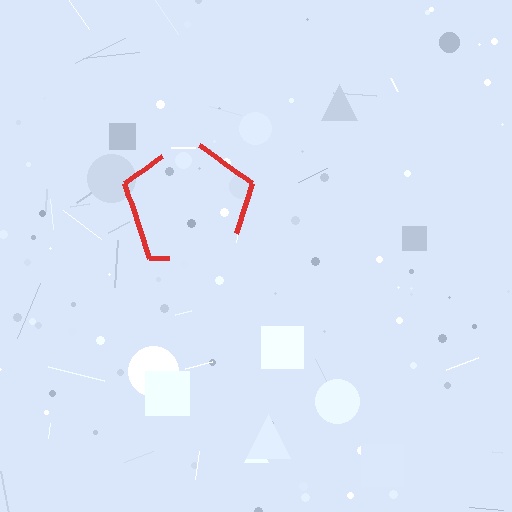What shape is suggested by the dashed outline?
The dashed outline suggests a pentagon.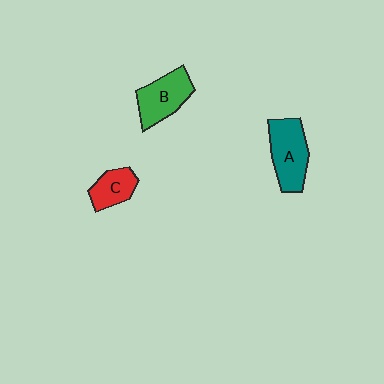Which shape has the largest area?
Shape A (teal).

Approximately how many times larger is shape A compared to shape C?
Approximately 1.7 times.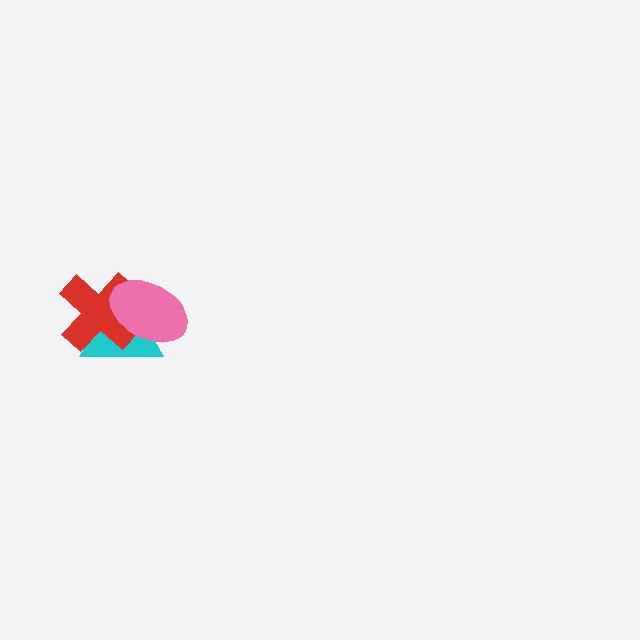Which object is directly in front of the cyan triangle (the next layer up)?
The red cross is directly in front of the cyan triangle.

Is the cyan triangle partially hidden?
Yes, it is partially covered by another shape.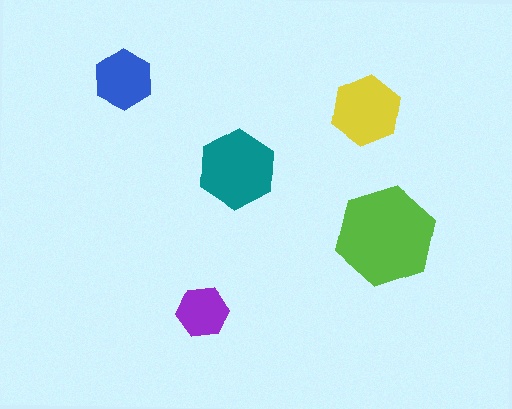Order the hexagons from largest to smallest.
the lime one, the teal one, the yellow one, the blue one, the purple one.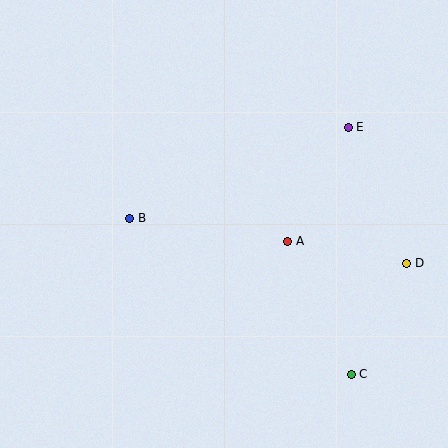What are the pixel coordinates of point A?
Point A is at (288, 241).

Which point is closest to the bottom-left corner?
Point B is closest to the bottom-left corner.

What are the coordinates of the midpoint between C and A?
The midpoint between C and A is at (320, 308).